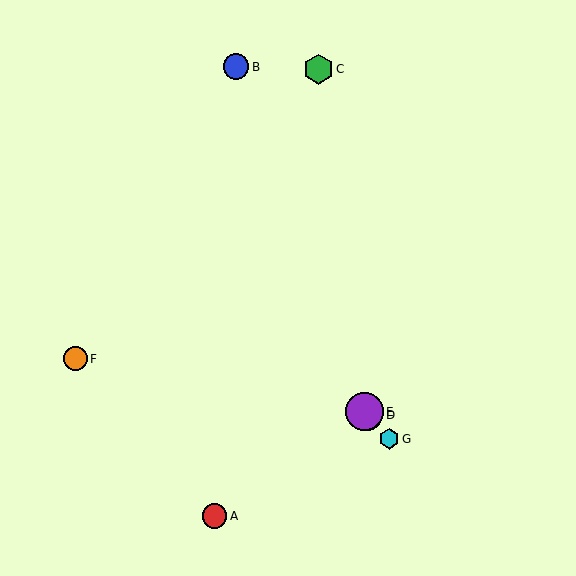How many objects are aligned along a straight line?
3 objects (D, E, G) are aligned along a straight line.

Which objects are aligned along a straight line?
Objects D, E, G are aligned along a straight line.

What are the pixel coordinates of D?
Object D is at (367, 415).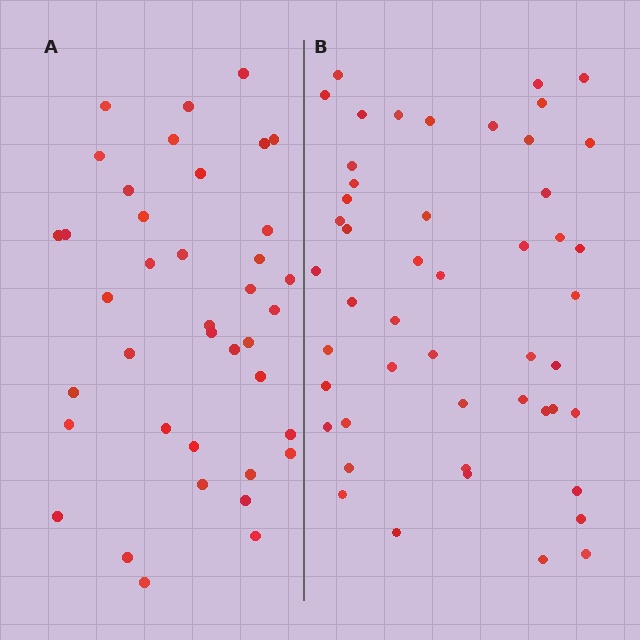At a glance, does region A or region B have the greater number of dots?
Region B (the right region) has more dots.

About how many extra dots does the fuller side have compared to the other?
Region B has roughly 10 or so more dots than region A.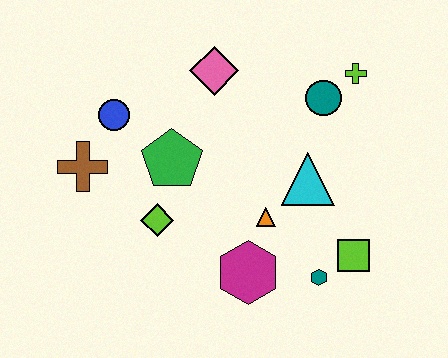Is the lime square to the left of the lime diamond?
No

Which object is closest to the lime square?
The teal hexagon is closest to the lime square.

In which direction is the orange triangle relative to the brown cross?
The orange triangle is to the right of the brown cross.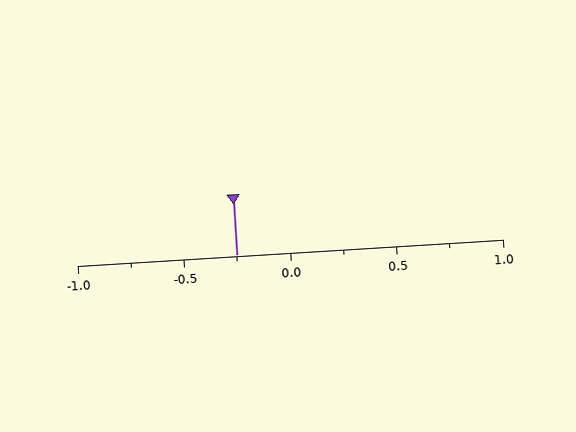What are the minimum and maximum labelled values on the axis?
The axis runs from -1.0 to 1.0.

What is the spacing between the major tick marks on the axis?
The major ticks are spaced 0.5 apart.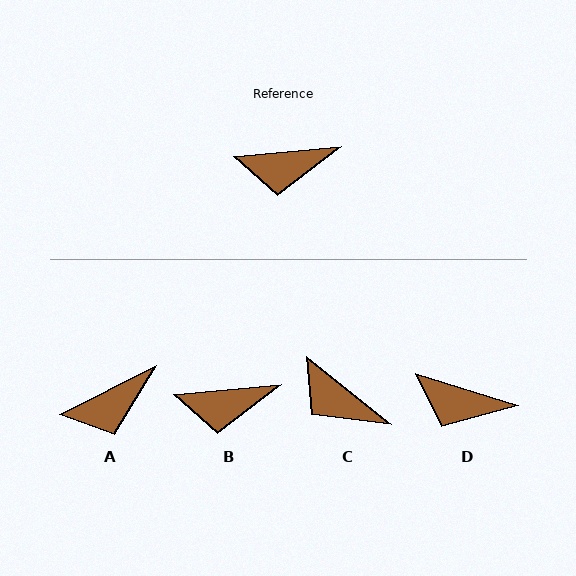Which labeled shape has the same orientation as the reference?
B.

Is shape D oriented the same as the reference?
No, it is off by about 22 degrees.